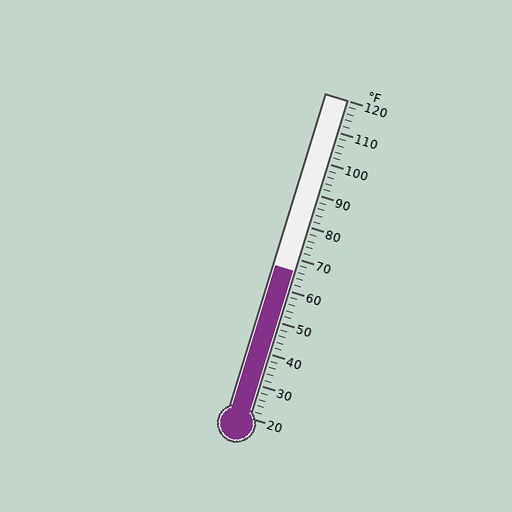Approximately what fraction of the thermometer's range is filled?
The thermometer is filled to approximately 45% of its range.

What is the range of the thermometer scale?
The thermometer scale ranges from 20°F to 120°F.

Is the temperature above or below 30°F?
The temperature is above 30°F.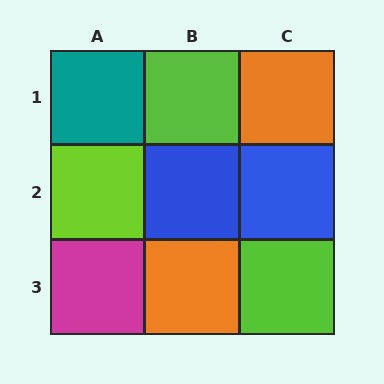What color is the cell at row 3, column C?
Lime.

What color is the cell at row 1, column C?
Orange.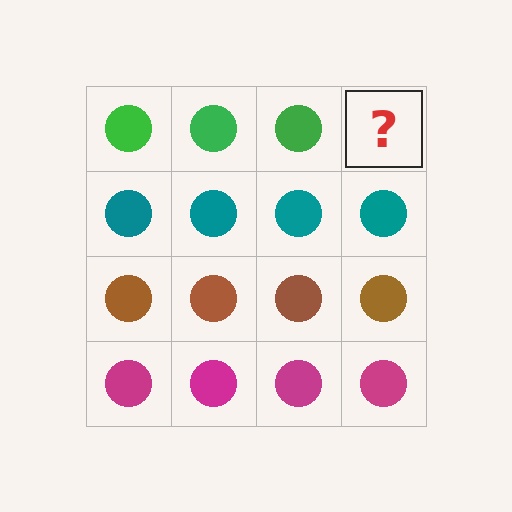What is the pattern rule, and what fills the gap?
The rule is that each row has a consistent color. The gap should be filled with a green circle.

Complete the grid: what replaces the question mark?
The question mark should be replaced with a green circle.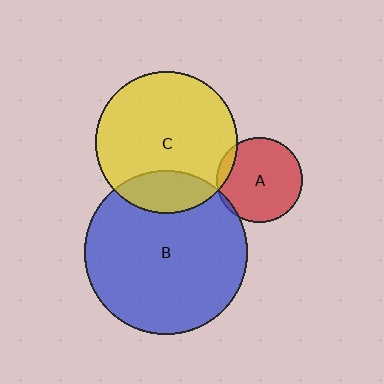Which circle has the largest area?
Circle B (blue).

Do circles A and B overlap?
Yes.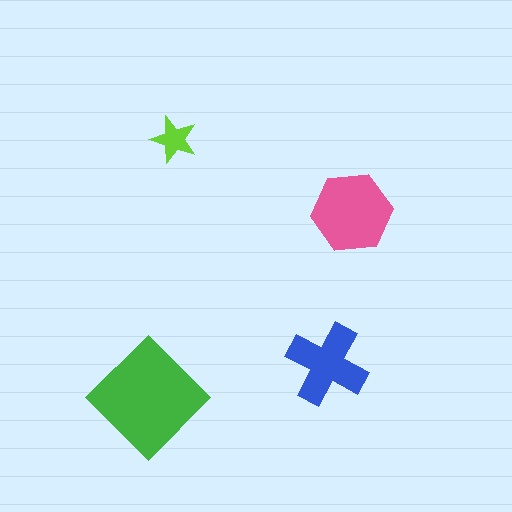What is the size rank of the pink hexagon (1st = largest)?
2nd.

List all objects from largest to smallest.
The green diamond, the pink hexagon, the blue cross, the lime star.